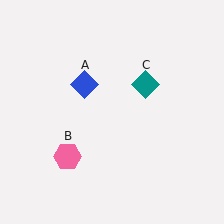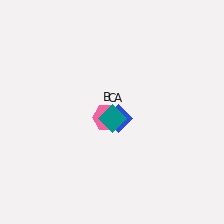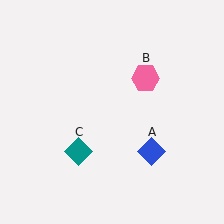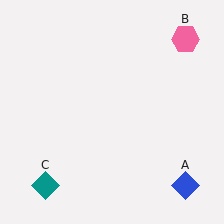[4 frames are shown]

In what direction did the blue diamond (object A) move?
The blue diamond (object A) moved down and to the right.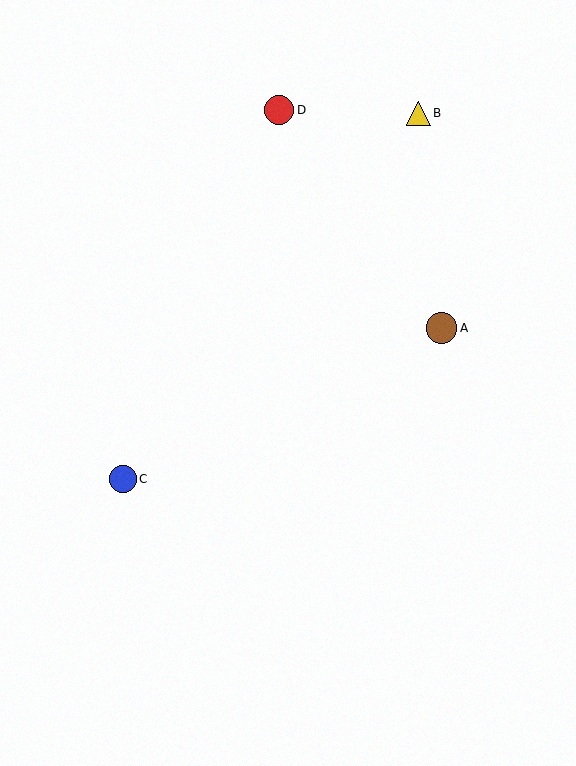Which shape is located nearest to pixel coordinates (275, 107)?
The red circle (labeled D) at (279, 110) is nearest to that location.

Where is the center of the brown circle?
The center of the brown circle is at (441, 328).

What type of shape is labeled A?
Shape A is a brown circle.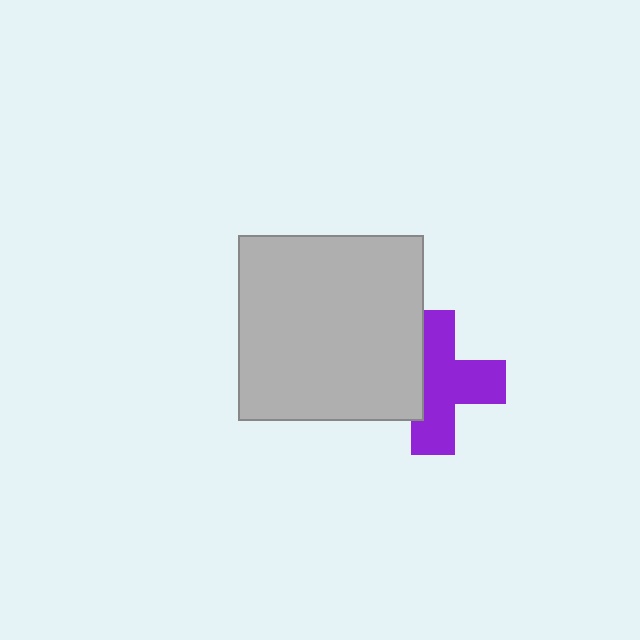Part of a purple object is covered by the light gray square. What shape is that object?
It is a cross.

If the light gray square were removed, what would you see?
You would see the complete purple cross.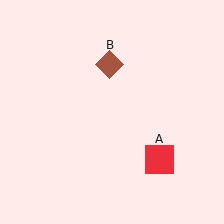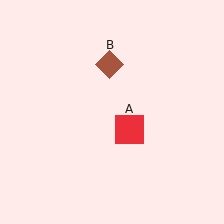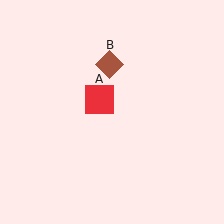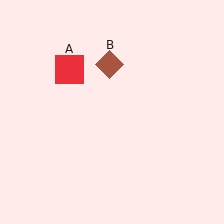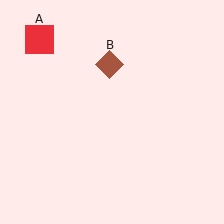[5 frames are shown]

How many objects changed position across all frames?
1 object changed position: red square (object A).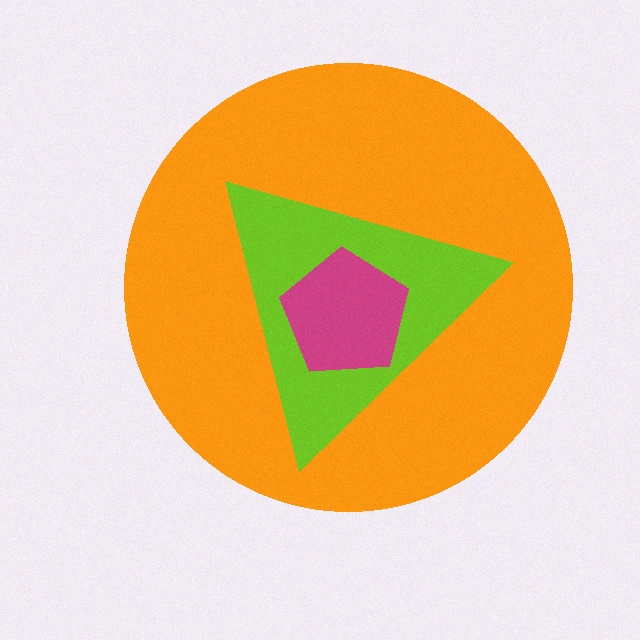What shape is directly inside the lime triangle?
The magenta pentagon.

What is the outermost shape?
The orange circle.